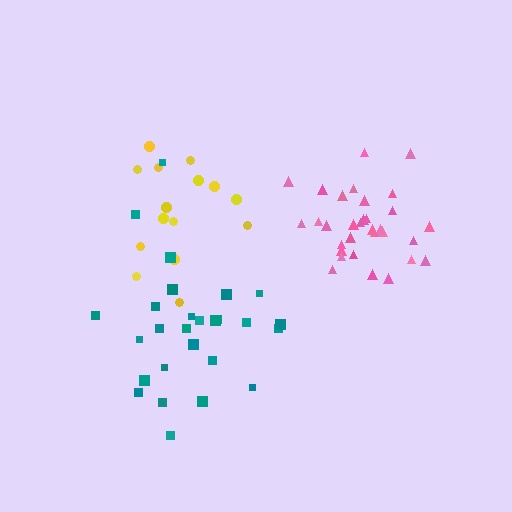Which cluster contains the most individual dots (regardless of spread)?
Pink (32).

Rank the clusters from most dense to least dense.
pink, teal, yellow.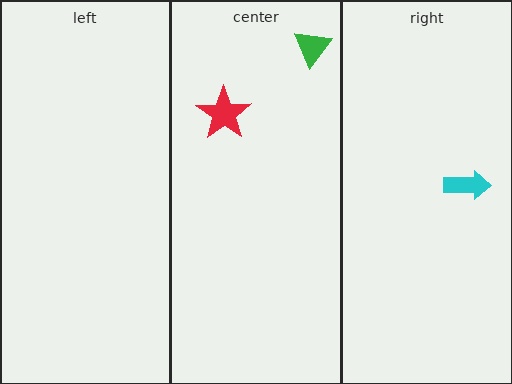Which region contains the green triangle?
The center region.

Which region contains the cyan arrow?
The right region.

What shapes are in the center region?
The green triangle, the red star.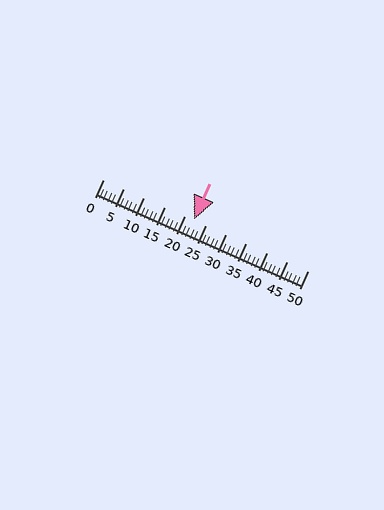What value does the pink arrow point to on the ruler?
The pink arrow points to approximately 22.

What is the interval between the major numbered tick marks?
The major tick marks are spaced 5 units apart.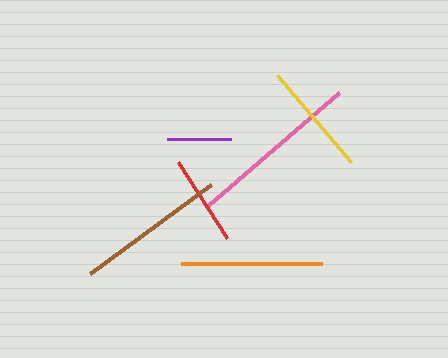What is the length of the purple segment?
The purple segment is approximately 64 pixels long.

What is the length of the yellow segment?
The yellow segment is approximately 114 pixels long.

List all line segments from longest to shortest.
From longest to shortest: pink, brown, orange, yellow, red, purple.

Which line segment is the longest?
The pink line is the longest at approximately 174 pixels.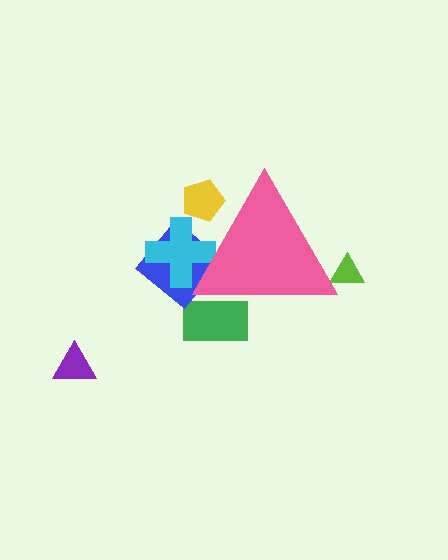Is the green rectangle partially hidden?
Yes, the green rectangle is partially hidden behind the pink triangle.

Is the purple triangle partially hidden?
No, the purple triangle is fully visible.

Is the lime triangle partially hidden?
Yes, the lime triangle is partially hidden behind the pink triangle.